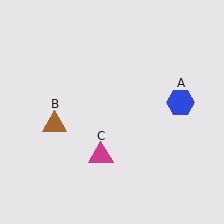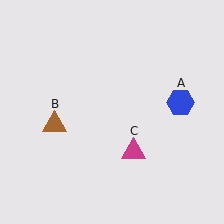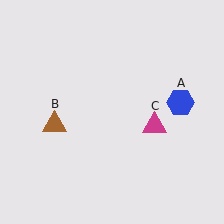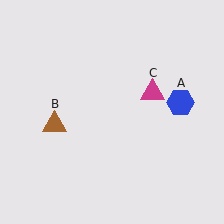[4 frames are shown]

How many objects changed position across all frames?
1 object changed position: magenta triangle (object C).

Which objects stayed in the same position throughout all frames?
Blue hexagon (object A) and brown triangle (object B) remained stationary.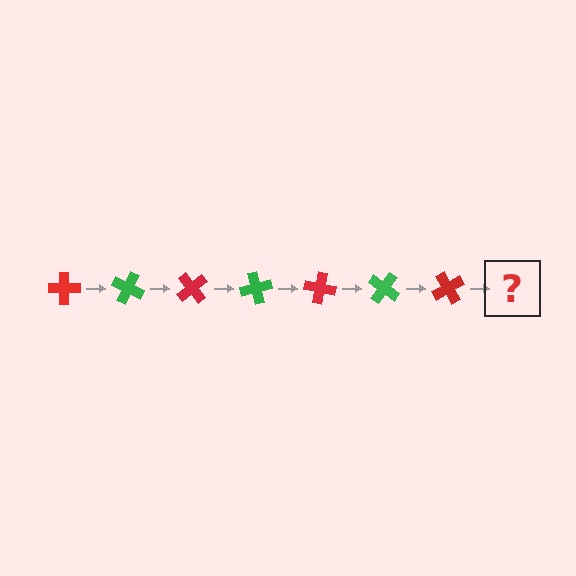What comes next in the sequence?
The next element should be a green cross, rotated 175 degrees from the start.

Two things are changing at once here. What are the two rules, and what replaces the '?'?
The two rules are that it rotates 25 degrees each step and the color cycles through red and green. The '?' should be a green cross, rotated 175 degrees from the start.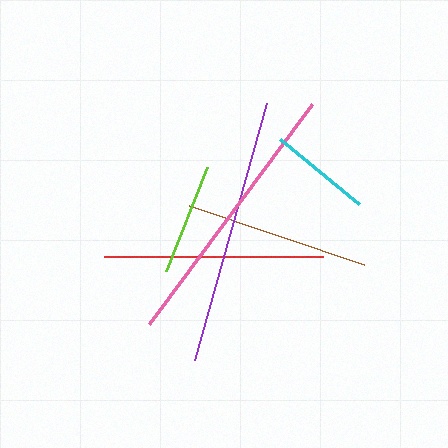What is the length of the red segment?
The red segment is approximately 219 pixels long.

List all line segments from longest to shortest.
From longest to shortest: pink, purple, red, brown, lime, cyan.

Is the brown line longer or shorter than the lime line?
The brown line is longer than the lime line.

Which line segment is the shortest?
The cyan line is the shortest at approximately 102 pixels.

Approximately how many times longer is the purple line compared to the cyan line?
The purple line is approximately 2.6 times the length of the cyan line.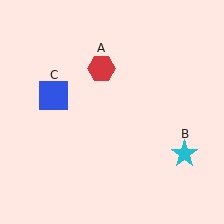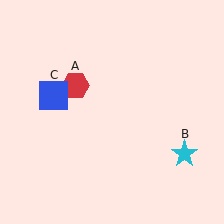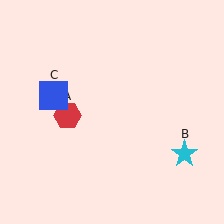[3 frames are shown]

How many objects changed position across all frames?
1 object changed position: red hexagon (object A).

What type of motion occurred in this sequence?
The red hexagon (object A) rotated counterclockwise around the center of the scene.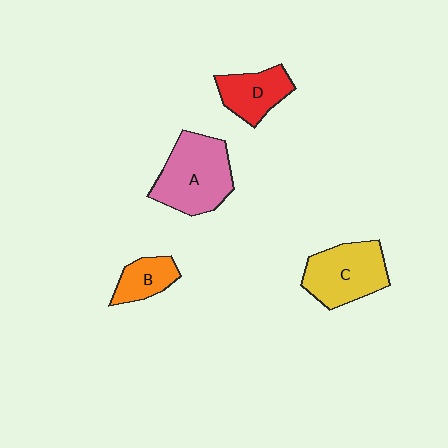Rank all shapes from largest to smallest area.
From largest to smallest: A (pink), C (yellow), D (red), B (orange).